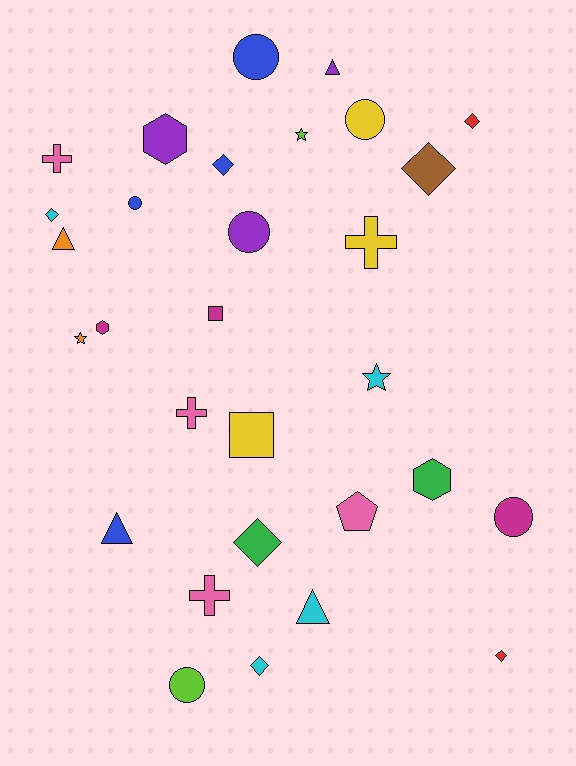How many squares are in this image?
There are 2 squares.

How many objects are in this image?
There are 30 objects.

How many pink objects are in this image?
There are 4 pink objects.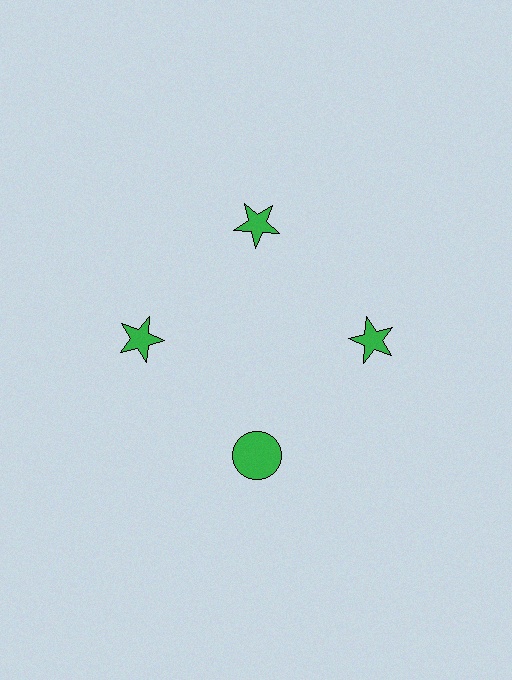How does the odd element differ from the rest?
It has a different shape: circle instead of star.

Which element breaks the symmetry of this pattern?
The green circle at roughly the 6 o'clock position breaks the symmetry. All other shapes are green stars.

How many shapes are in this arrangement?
There are 4 shapes arranged in a ring pattern.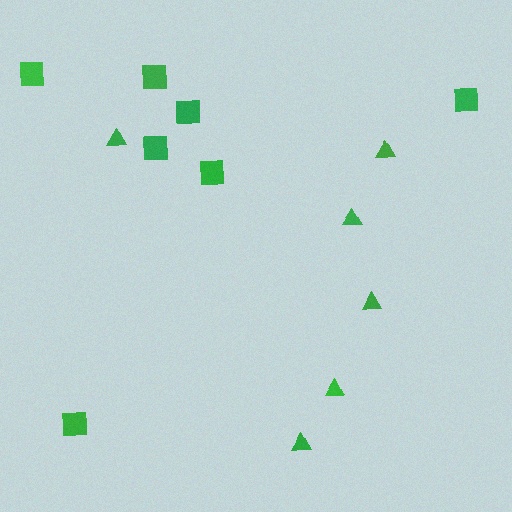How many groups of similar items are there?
There are 2 groups: one group of triangles (6) and one group of squares (7).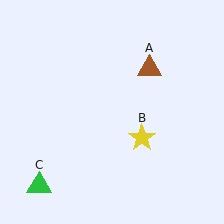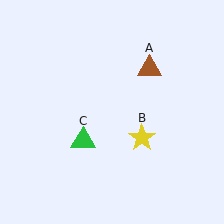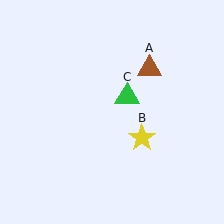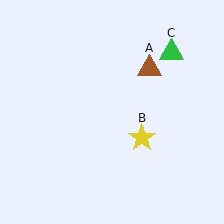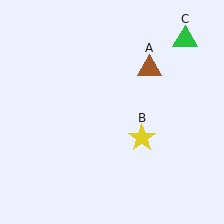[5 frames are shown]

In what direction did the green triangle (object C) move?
The green triangle (object C) moved up and to the right.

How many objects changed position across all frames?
1 object changed position: green triangle (object C).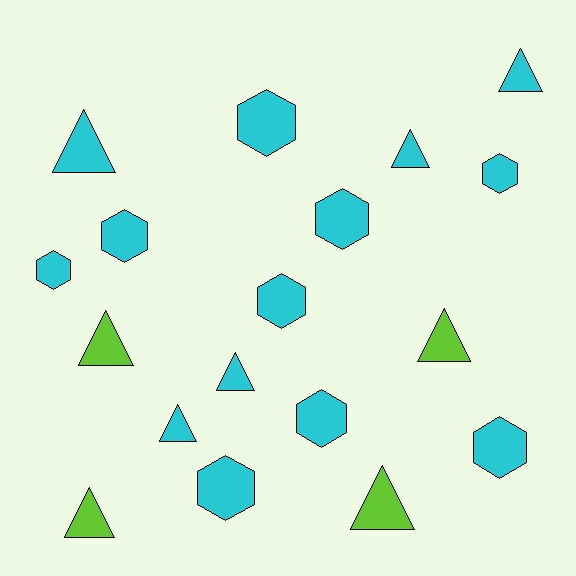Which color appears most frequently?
Cyan, with 14 objects.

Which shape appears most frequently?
Hexagon, with 9 objects.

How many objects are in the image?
There are 18 objects.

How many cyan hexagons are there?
There are 9 cyan hexagons.